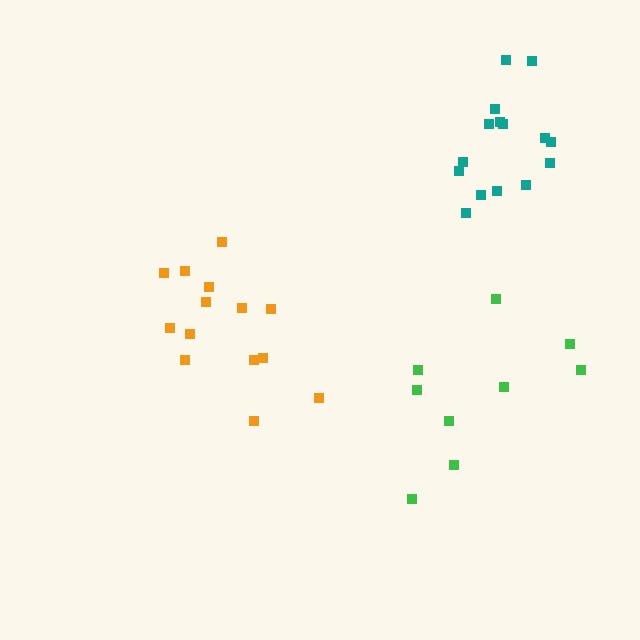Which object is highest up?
The teal cluster is topmost.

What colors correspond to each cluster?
The clusters are colored: teal, orange, green.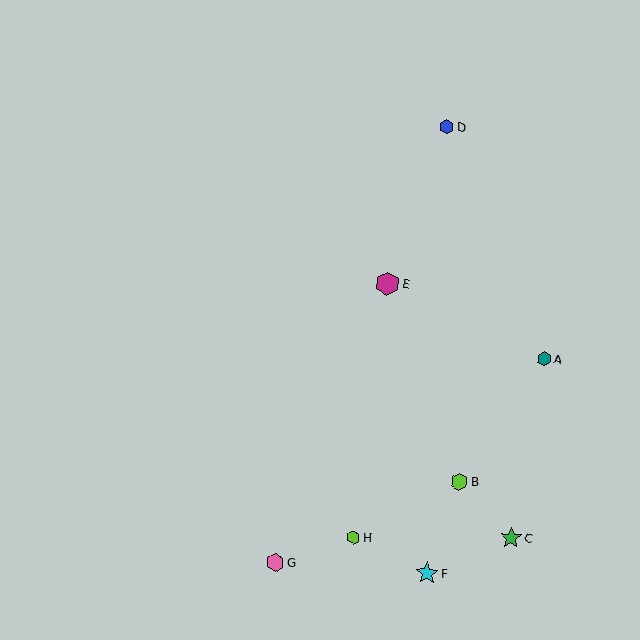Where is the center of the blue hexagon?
The center of the blue hexagon is at (446, 127).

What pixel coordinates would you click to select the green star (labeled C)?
Click at (511, 538) to select the green star C.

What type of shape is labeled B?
Shape B is a lime hexagon.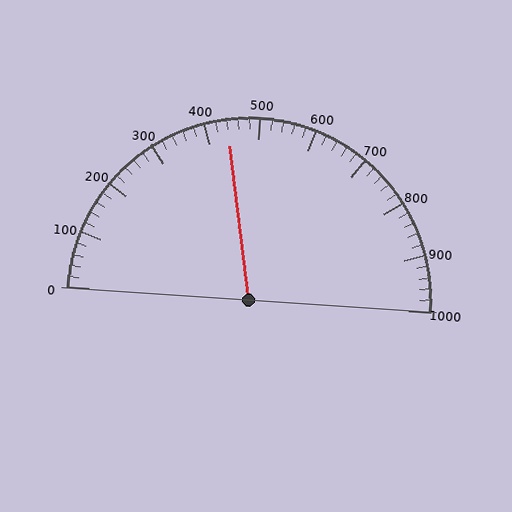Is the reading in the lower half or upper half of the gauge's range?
The reading is in the lower half of the range (0 to 1000).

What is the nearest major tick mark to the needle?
The nearest major tick mark is 400.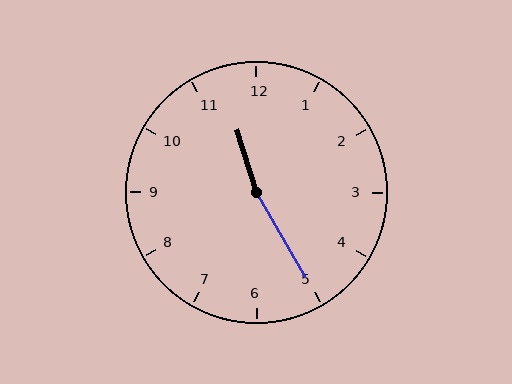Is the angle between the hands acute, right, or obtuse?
It is obtuse.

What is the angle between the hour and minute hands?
Approximately 168 degrees.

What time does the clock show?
11:25.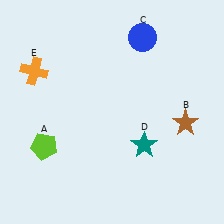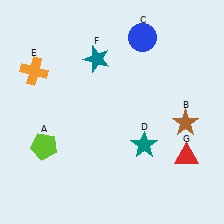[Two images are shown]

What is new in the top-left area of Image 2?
A teal star (F) was added in the top-left area of Image 2.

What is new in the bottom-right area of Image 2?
A red triangle (G) was added in the bottom-right area of Image 2.